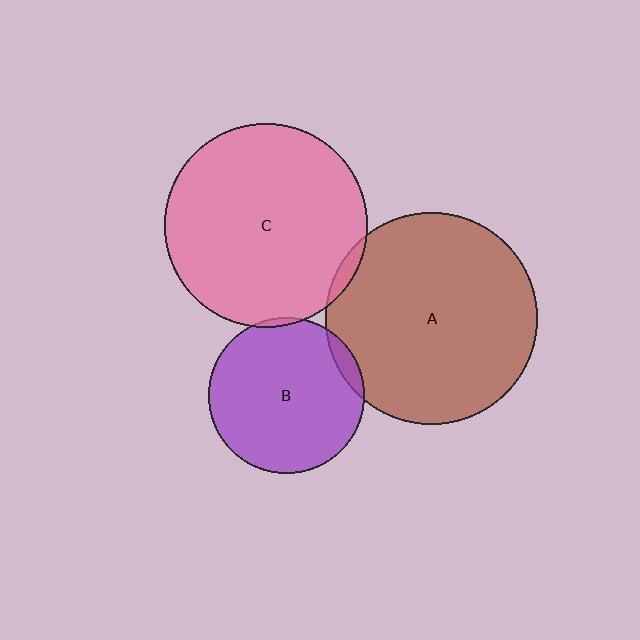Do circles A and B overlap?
Yes.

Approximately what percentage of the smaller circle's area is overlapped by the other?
Approximately 5%.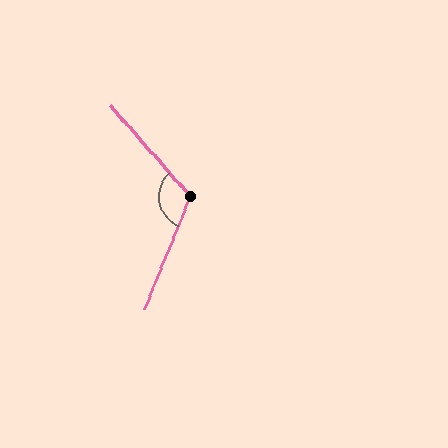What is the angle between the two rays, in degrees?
Approximately 116 degrees.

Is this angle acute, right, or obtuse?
It is obtuse.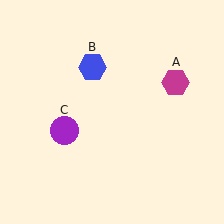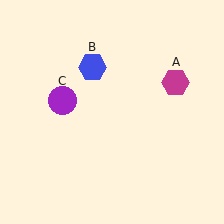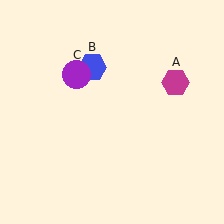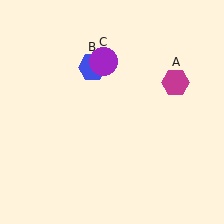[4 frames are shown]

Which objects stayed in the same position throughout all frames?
Magenta hexagon (object A) and blue hexagon (object B) remained stationary.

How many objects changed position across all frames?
1 object changed position: purple circle (object C).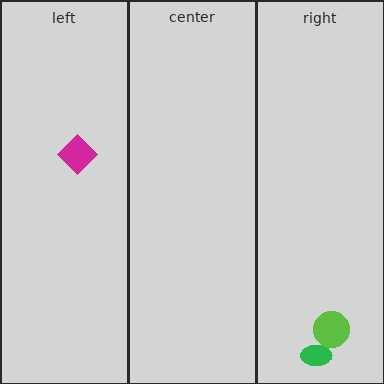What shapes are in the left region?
The magenta diamond.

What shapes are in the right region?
The green ellipse, the lime circle.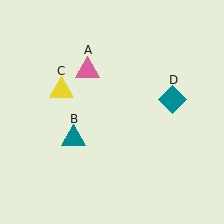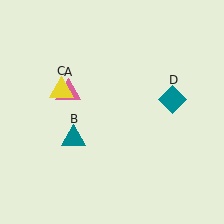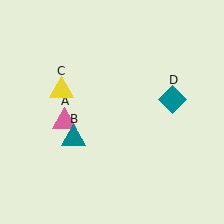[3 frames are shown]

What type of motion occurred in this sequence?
The pink triangle (object A) rotated counterclockwise around the center of the scene.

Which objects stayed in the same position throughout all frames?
Teal triangle (object B) and yellow triangle (object C) and teal diamond (object D) remained stationary.